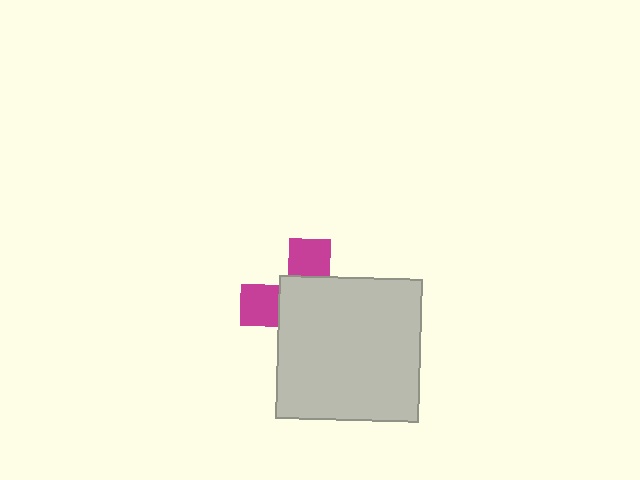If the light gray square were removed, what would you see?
You would see the complete magenta cross.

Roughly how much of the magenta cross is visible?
A small part of it is visible (roughly 32%).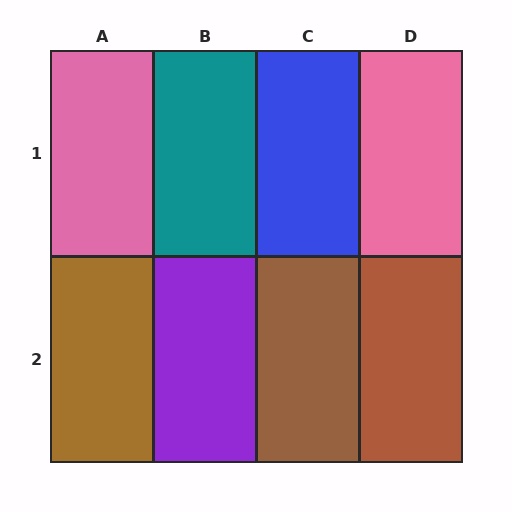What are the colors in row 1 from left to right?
Pink, teal, blue, pink.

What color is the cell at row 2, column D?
Brown.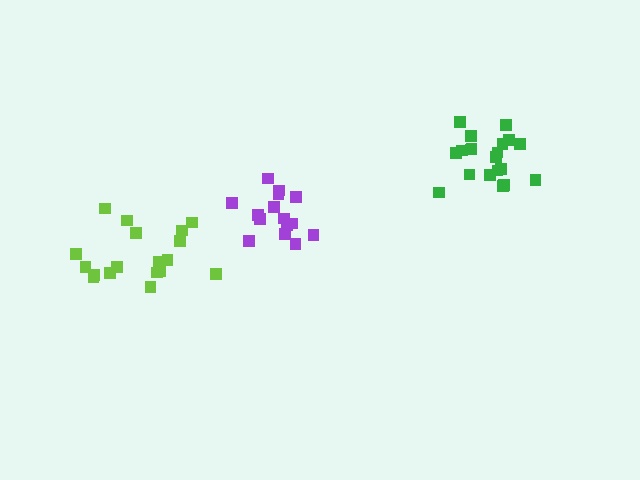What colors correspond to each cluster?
The clusters are colored: purple, lime, green.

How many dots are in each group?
Group 1: 15 dots, Group 2: 18 dots, Group 3: 20 dots (53 total).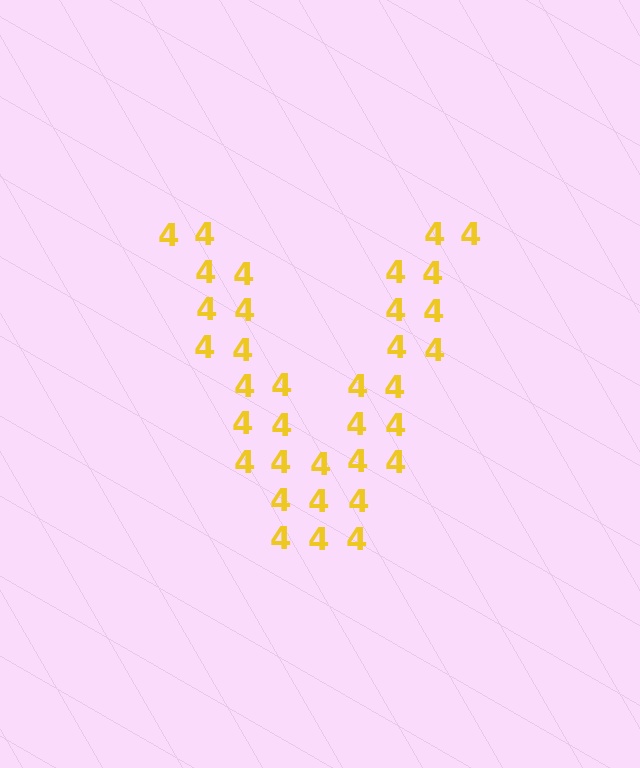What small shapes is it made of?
It is made of small digit 4's.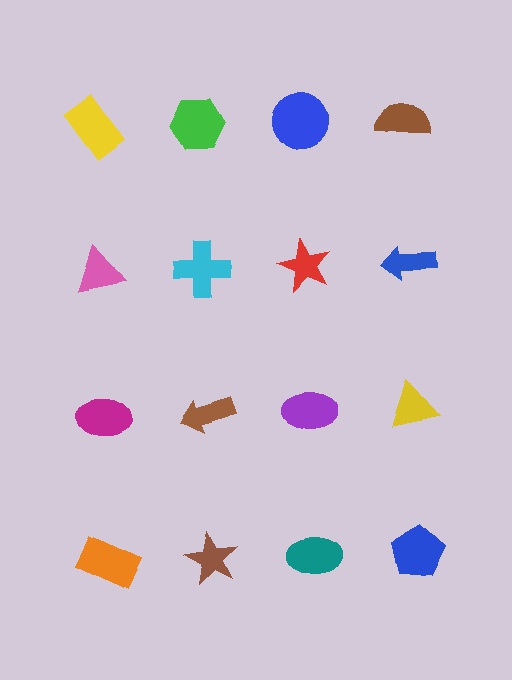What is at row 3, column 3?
A purple ellipse.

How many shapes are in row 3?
4 shapes.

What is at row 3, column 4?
A yellow triangle.